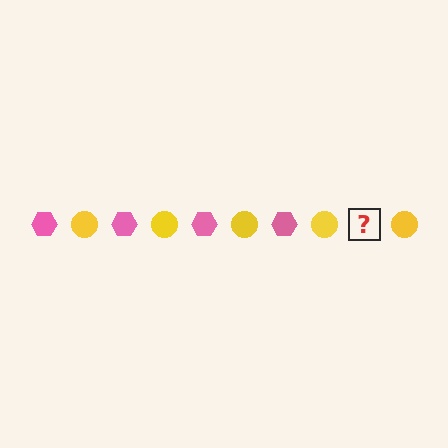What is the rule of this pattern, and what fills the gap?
The rule is that the pattern alternates between pink hexagon and yellow circle. The gap should be filled with a pink hexagon.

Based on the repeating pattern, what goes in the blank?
The blank should be a pink hexagon.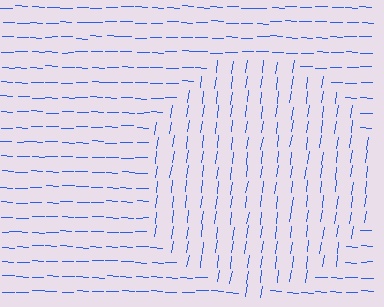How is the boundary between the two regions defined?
The boundary is defined purely by a change in line orientation (approximately 84 degrees difference). All lines are the same color and thickness.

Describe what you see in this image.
The image is filled with small blue line segments. A circle region in the image has lines oriented differently from the surrounding lines, creating a visible texture boundary.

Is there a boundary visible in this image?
Yes, there is a texture boundary formed by a change in line orientation.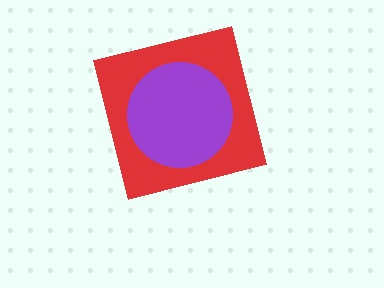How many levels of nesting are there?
2.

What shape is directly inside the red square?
The purple circle.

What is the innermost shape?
The purple circle.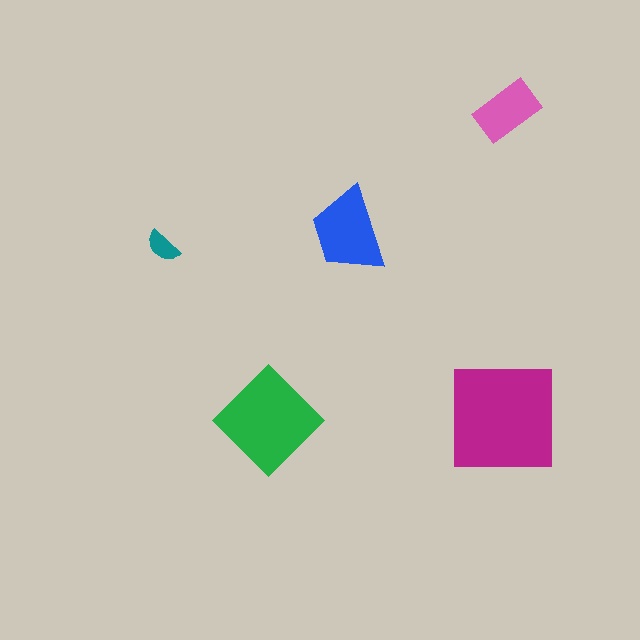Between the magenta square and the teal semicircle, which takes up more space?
The magenta square.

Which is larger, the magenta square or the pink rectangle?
The magenta square.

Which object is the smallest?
The teal semicircle.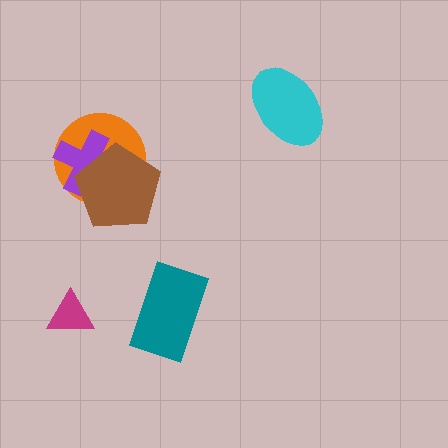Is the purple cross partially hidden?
Yes, it is partially covered by another shape.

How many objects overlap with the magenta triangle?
0 objects overlap with the magenta triangle.